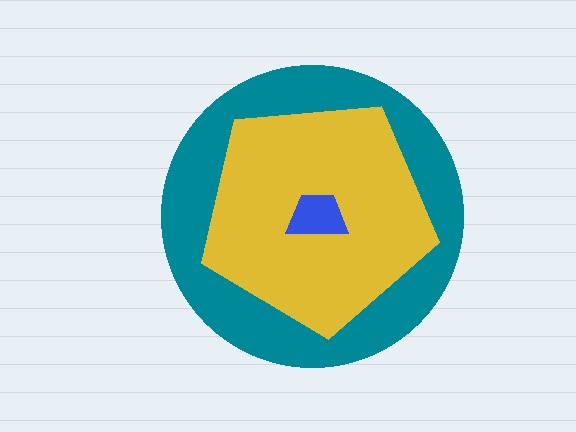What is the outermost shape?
The teal circle.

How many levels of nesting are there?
3.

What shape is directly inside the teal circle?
The yellow pentagon.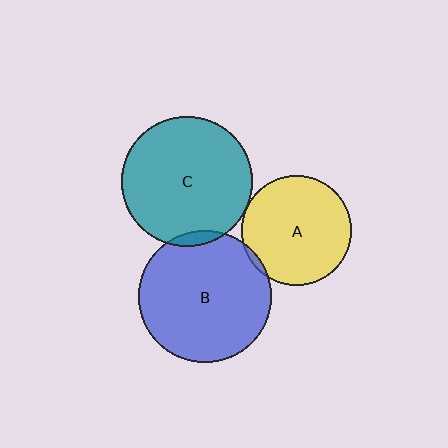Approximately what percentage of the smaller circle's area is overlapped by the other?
Approximately 5%.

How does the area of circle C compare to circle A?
Approximately 1.4 times.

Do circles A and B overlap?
Yes.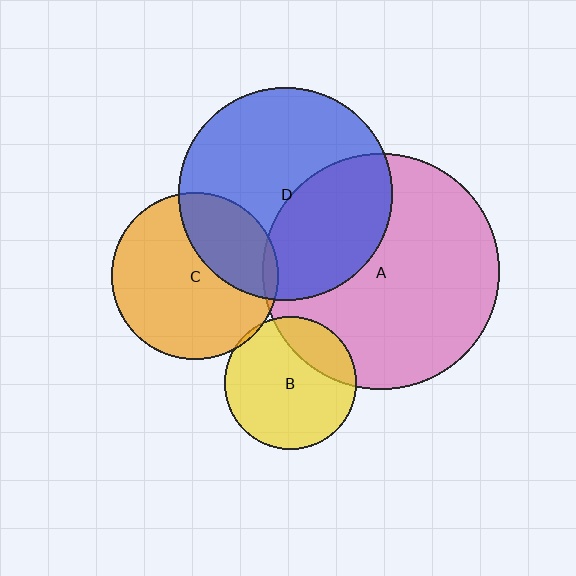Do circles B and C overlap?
Yes.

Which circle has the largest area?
Circle A (pink).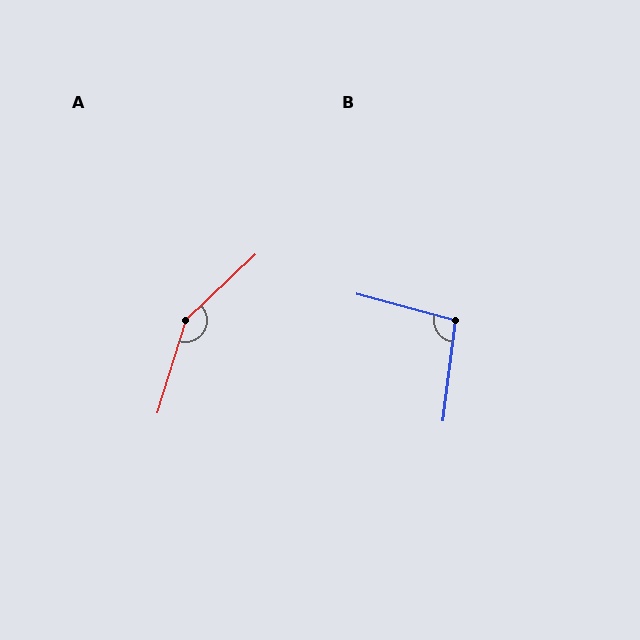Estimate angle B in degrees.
Approximately 98 degrees.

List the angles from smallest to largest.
B (98°), A (151°).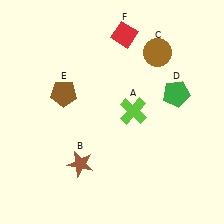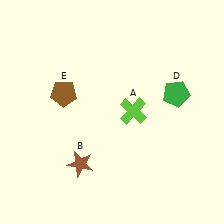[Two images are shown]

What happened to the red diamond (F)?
The red diamond (F) was removed in Image 2. It was in the top-right area of Image 1.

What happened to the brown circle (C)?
The brown circle (C) was removed in Image 2. It was in the top-right area of Image 1.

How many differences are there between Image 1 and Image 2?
There are 2 differences between the two images.